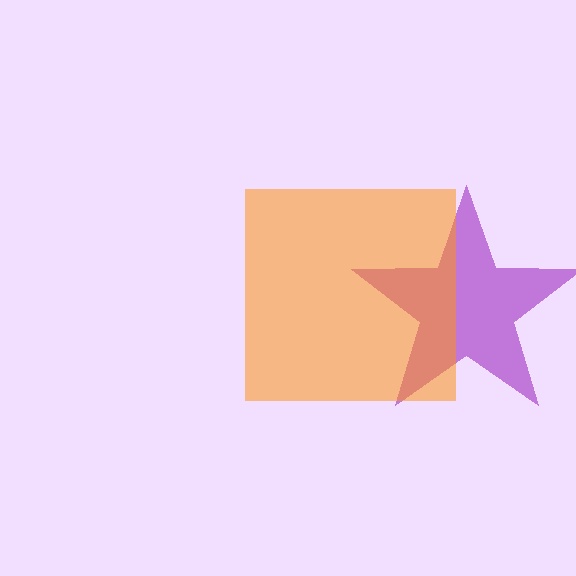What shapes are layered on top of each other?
The layered shapes are: a purple star, an orange square.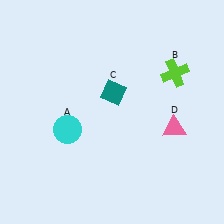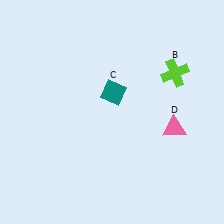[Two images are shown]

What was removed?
The cyan circle (A) was removed in Image 2.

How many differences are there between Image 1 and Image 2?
There is 1 difference between the two images.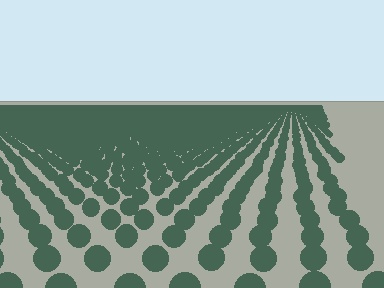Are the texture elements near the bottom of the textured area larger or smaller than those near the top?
Larger. Near the bottom, elements are closer to the viewer and appear at a bigger on-screen size.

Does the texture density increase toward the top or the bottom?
Density increases toward the top.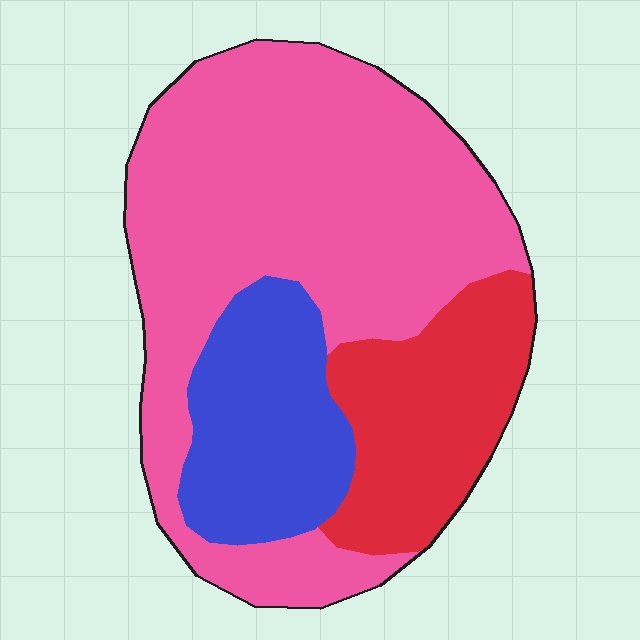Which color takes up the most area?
Pink, at roughly 60%.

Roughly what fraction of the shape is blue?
Blue covers 19% of the shape.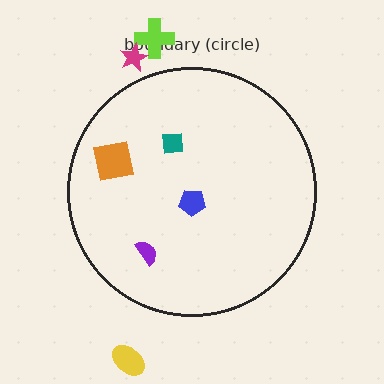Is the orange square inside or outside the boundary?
Inside.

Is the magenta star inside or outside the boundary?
Outside.